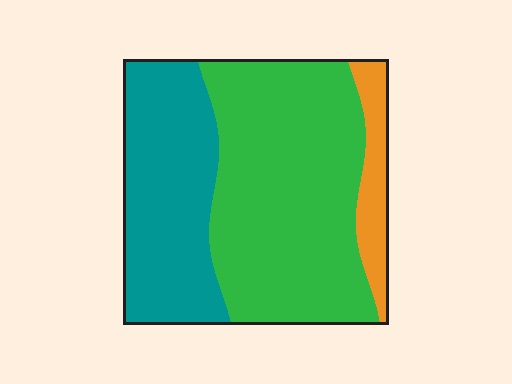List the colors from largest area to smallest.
From largest to smallest: green, teal, orange.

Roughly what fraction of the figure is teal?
Teal covers 34% of the figure.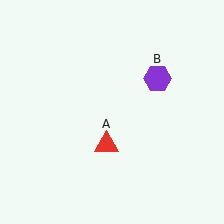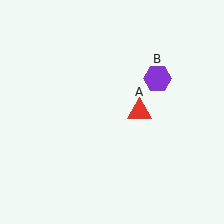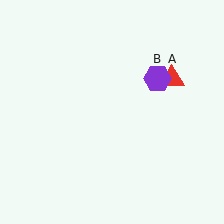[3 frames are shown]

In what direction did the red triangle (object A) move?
The red triangle (object A) moved up and to the right.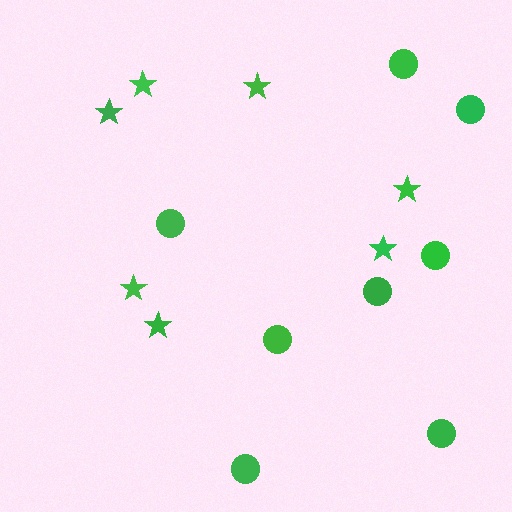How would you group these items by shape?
There are 2 groups: one group of circles (8) and one group of stars (7).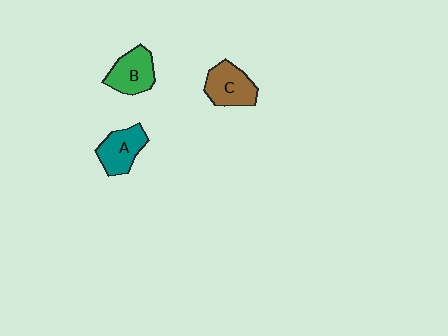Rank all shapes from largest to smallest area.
From largest to smallest: C (brown), B (green), A (teal).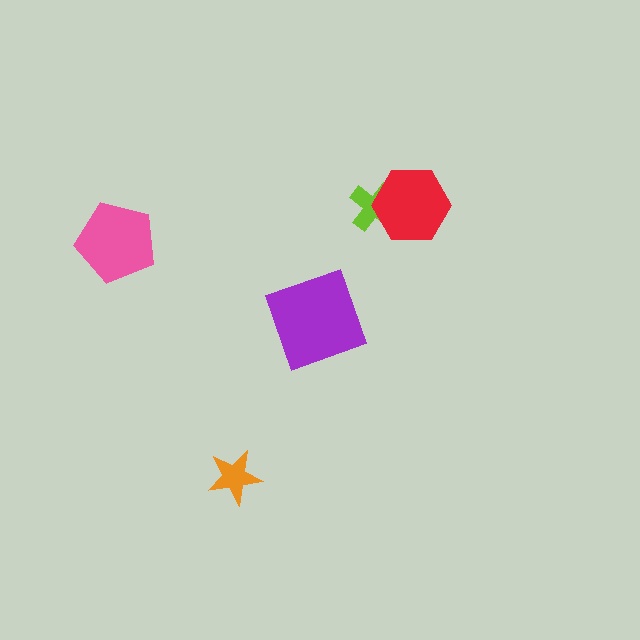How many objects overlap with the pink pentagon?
0 objects overlap with the pink pentagon.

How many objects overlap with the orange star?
0 objects overlap with the orange star.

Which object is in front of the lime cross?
The red hexagon is in front of the lime cross.